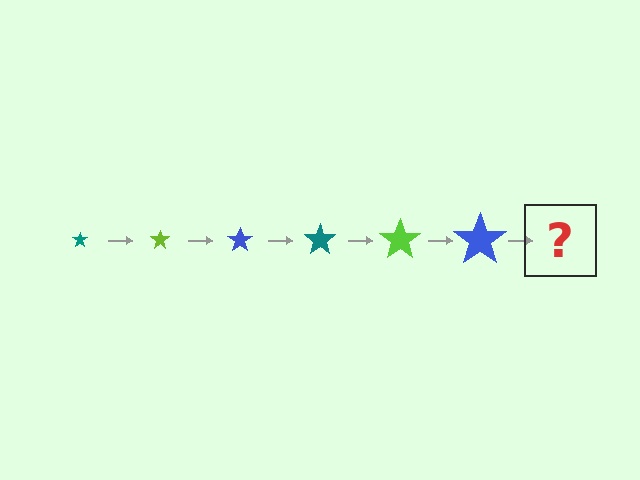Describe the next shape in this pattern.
It should be a teal star, larger than the previous one.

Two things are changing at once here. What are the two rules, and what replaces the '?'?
The two rules are that the star grows larger each step and the color cycles through teal, lime, and blue. The '?' should be a teal star, larger than the previous one.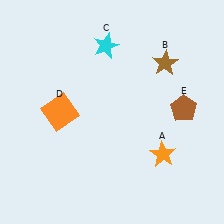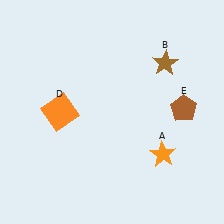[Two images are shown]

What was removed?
The cyan star (C) was removed in Image 2.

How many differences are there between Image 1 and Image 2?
There is 1 difference between the two images.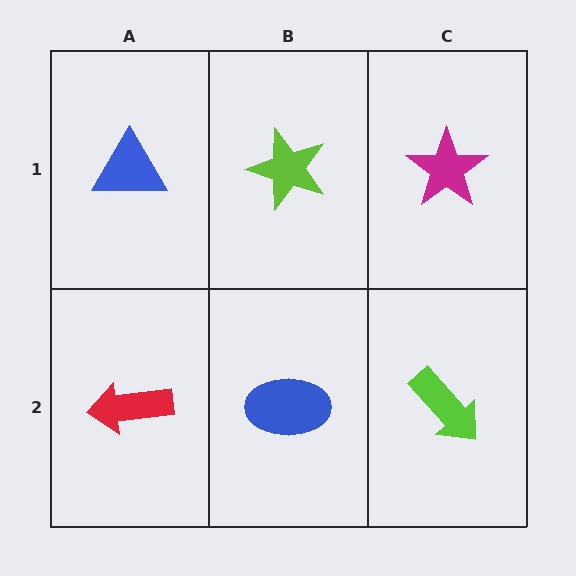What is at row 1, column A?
A blue triangle.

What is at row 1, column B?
A lime star.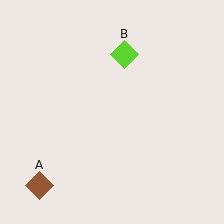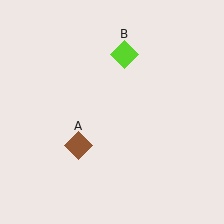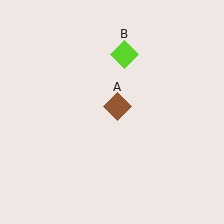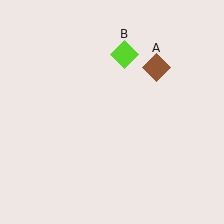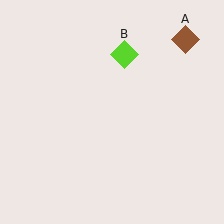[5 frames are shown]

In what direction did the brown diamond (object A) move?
The brown diamond (object A) moved up and to the right.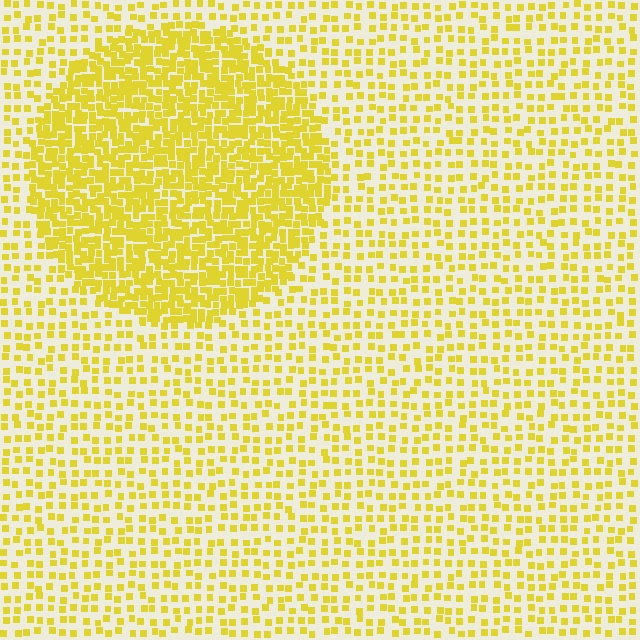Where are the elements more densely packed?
The elements are more densely packed inside the circle boundary.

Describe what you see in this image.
The image contains small yellow elements arranged at two different densities. A circle-shaped region is visible where the elements are more densely packed than the surrounding area.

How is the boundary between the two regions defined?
The boundary is defined by a change in element density (approximately 2.4x ratio). All elements are the same color, size, and shape.